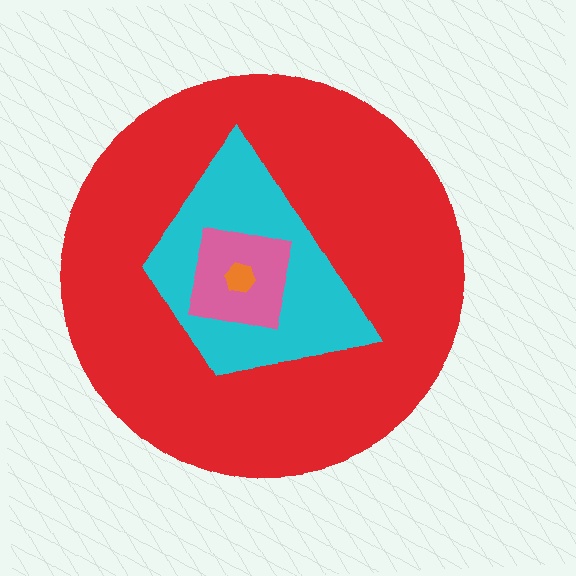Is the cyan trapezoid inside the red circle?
Yes.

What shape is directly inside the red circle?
The cyan trapezoid.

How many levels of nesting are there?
4.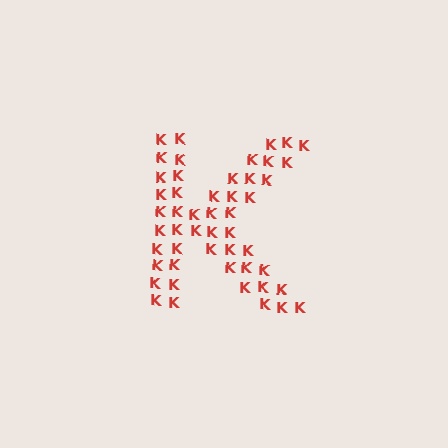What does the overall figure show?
The overall figure shows the letter K.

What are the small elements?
The small elements are letter K's.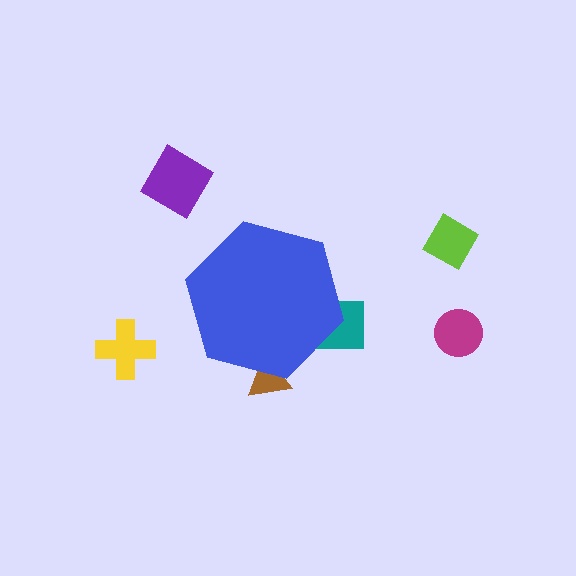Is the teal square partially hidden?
Yes, the teal square is partially hidden behind the blue hexagon.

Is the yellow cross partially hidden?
No, the yellow cross is fully visible.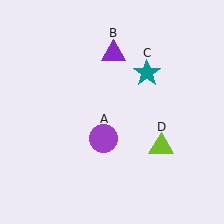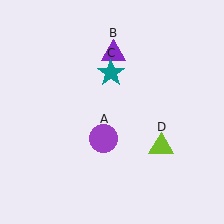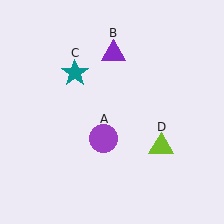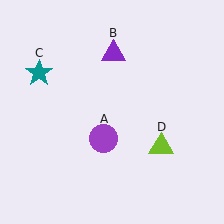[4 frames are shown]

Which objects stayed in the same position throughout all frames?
Purple circle (object A) and purple triangle (object B) and lime triangle (object D) remained stationary.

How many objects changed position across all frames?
1 object changed position: teal star (object C).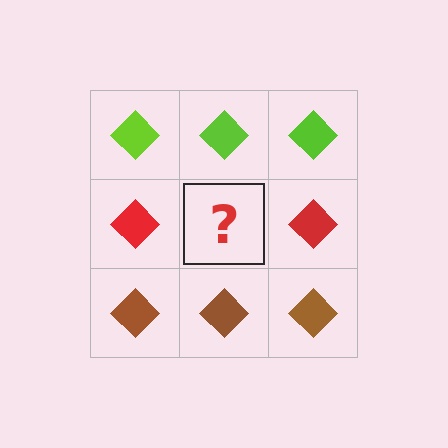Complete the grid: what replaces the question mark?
The question mark should be replaced with a red diamond.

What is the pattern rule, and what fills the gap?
The rule is that each row has a consistent color. The gap should be filled with a red diamond.